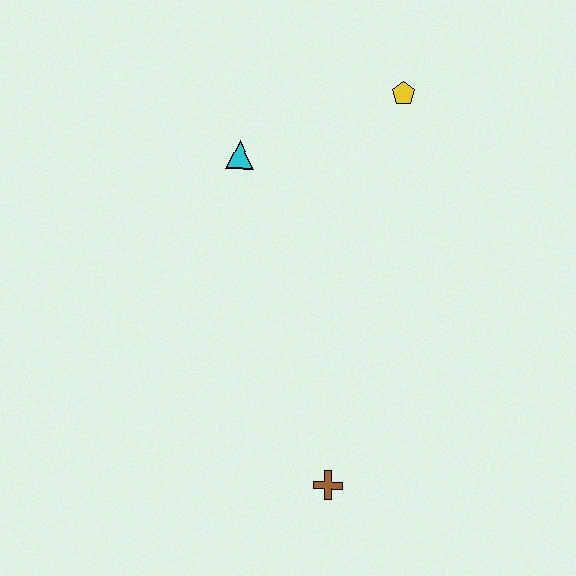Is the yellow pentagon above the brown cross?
Yes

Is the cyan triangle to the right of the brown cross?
No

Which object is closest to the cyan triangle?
The yellow pentagon is closest to the cyan triangle.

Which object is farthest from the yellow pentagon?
The brown cross is farthest from the yellow pentagon.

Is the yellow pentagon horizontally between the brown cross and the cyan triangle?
No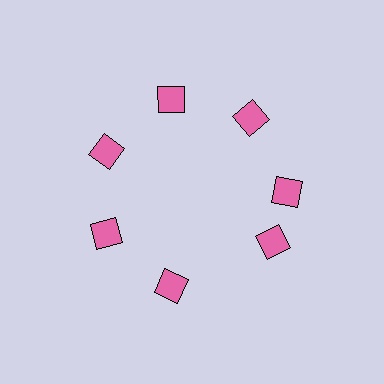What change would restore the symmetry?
The symmetry would be restored by rotating it back into even spacing with its neighbors so that all 7 diamonds sit at equal angles and equal distance from the center.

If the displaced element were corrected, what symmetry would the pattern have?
It would have 7-fold rotational symmetry — the pattern would map onto itself every 51 degrees.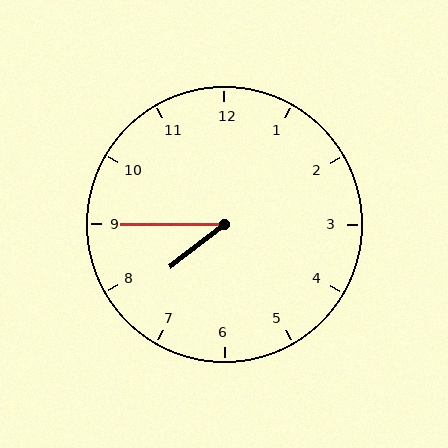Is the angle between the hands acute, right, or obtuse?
It is acute.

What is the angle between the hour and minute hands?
Approximately 38 degrees.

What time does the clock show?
7:45.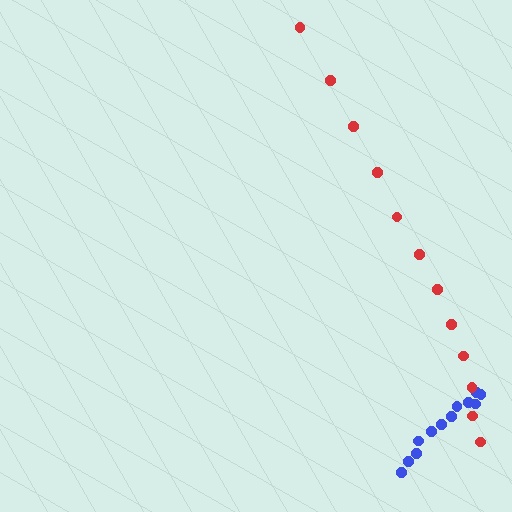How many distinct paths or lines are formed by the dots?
There are 2 distinct paths.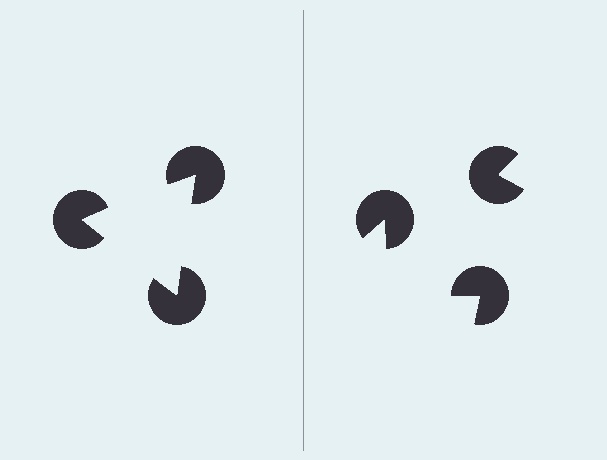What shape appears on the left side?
An illusory triangle.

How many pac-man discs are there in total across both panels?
6 — 3 on each side.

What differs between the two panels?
The pac-man discs are positioned identically on both sides; only the wedge orientations differ. On the left they align to a triangle; on the right they are misaligned.